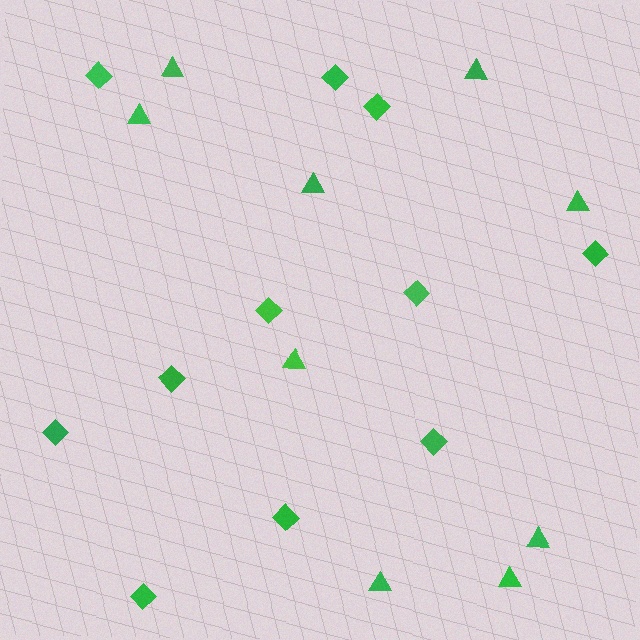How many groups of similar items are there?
There are 2 groups: one group of diamonds (11) and one group of triangles (9).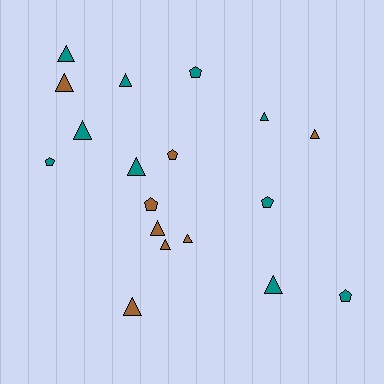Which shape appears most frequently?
Triangle, with 12 objects.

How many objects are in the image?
There are 18 objects.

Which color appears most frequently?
Teal, with 10 objects.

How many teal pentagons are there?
There are 4 teal pentagons.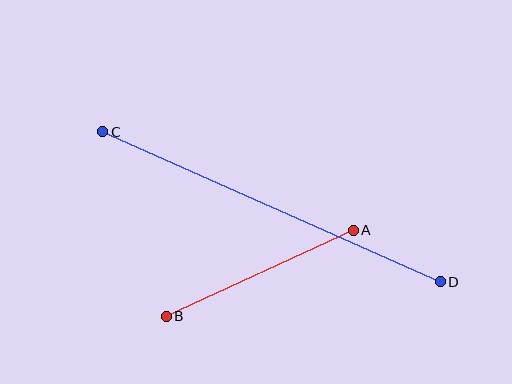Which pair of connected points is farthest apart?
Points C and D are farthest apart.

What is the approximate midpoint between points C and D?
The midpoint is at approximately (272, 207) pixels.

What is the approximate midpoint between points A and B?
The midpoint is at approximately (260, 273) pixels.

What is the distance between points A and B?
The distance is approximately 206 pixels.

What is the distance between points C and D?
The distance is approximately 369 pixels.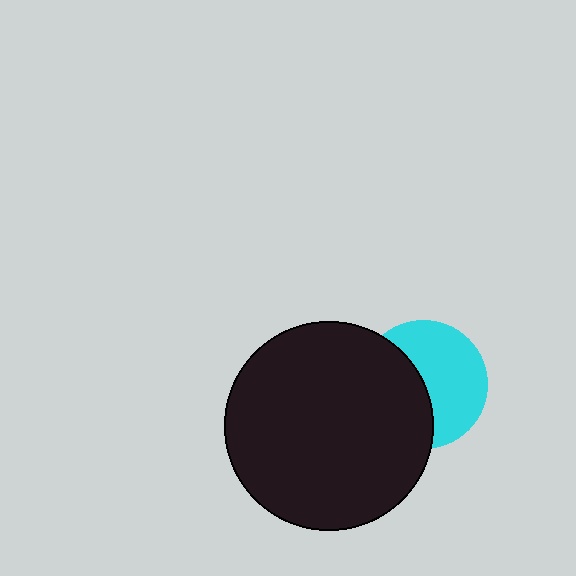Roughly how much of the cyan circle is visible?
About half of it is visible (roughly 55%).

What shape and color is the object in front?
The object in front is a black circle.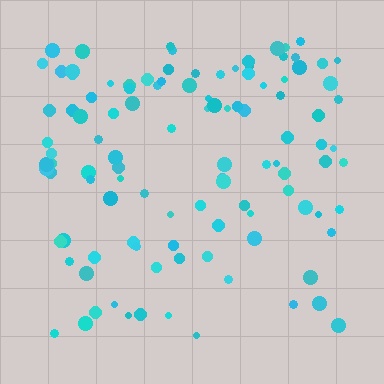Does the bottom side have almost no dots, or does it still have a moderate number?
Still a moderate number, just noticeably fewer than the top.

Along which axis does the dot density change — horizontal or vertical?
Vertical.